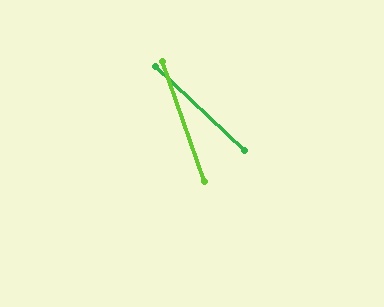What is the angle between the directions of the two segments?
Approximately 27 degrees.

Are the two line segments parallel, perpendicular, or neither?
Neither parallel nor perpendicular — they differ by about 27°.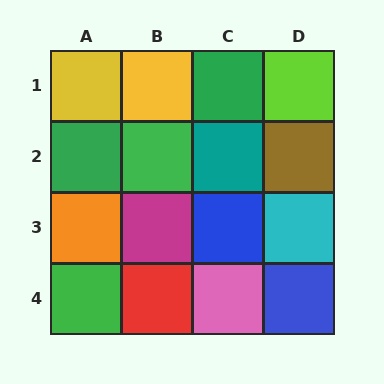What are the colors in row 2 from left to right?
Green, green, teal, brown.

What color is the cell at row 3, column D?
Cyan.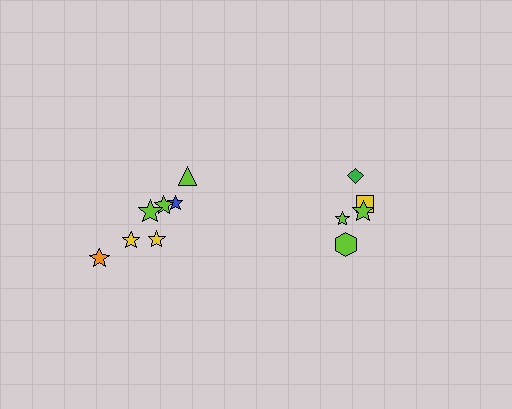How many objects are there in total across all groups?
There are 12 objects.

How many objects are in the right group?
There are 5 objects.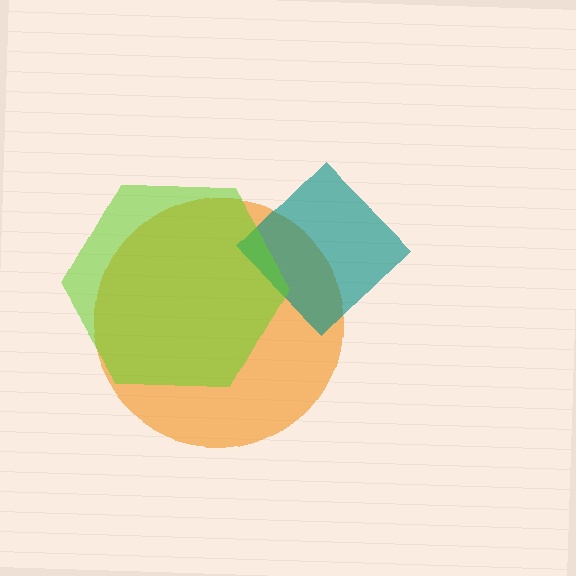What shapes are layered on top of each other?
The layered shapes are: an orange circle, a teal diamond, a lime hexagon.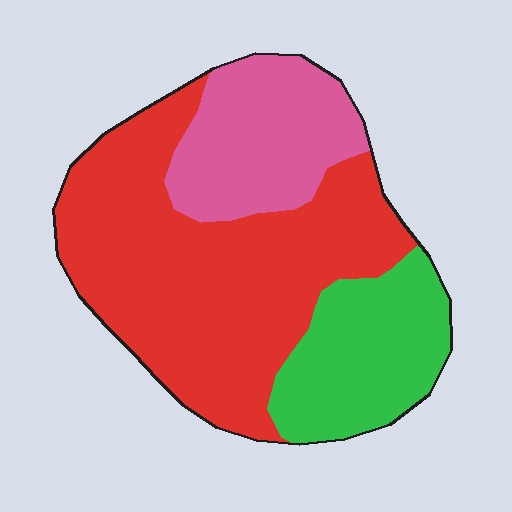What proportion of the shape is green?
Green covers about 20% of the shape.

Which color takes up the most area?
Red, at roughly 55%.